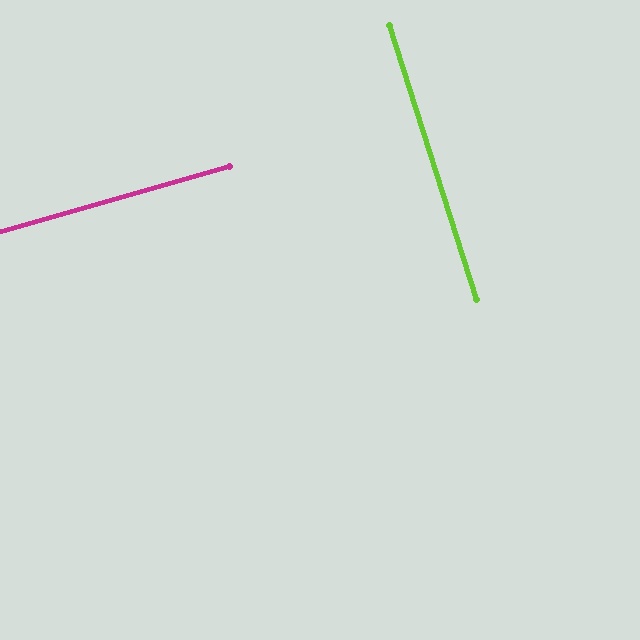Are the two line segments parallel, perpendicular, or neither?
Perpendicular — they meet at approximately 88°.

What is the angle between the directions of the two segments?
Approximately 88 degrees.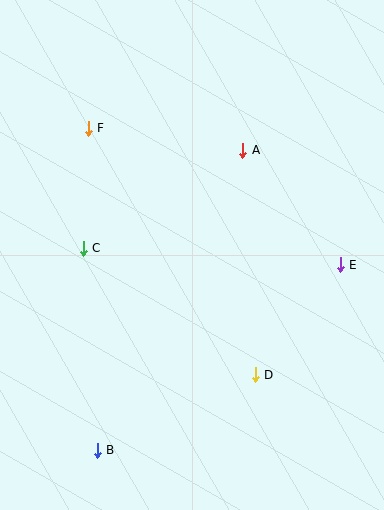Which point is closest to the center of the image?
Point C at (83, 248) is closest to the center.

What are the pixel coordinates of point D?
Point D is at (255, 375).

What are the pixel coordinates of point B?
Point B is at (97, 450).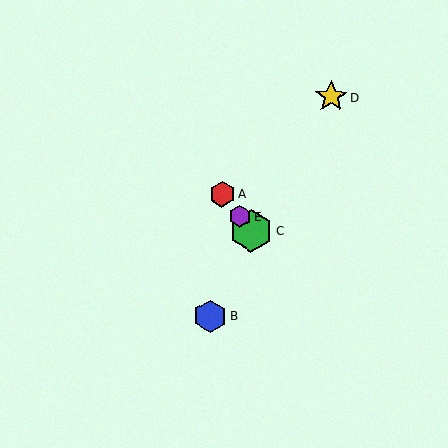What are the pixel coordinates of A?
Object A is at (222, 194).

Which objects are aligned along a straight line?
Objects A, C, E are aligned along a straight line.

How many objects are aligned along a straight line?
3 objects (A, C, E) are aligned along a straight line.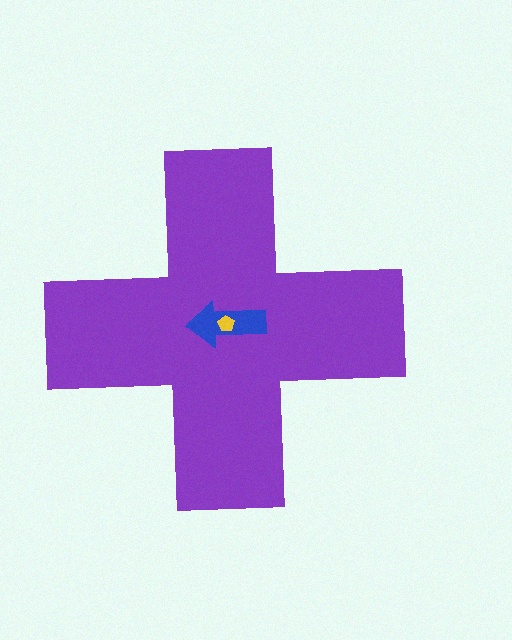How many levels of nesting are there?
3.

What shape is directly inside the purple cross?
The blue arrow.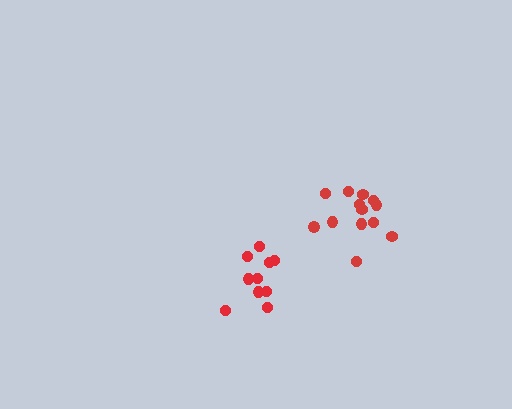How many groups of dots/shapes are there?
There are 2 groups.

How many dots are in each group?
Group 1: 13 dots, Group 2: 10 dots (23 total).